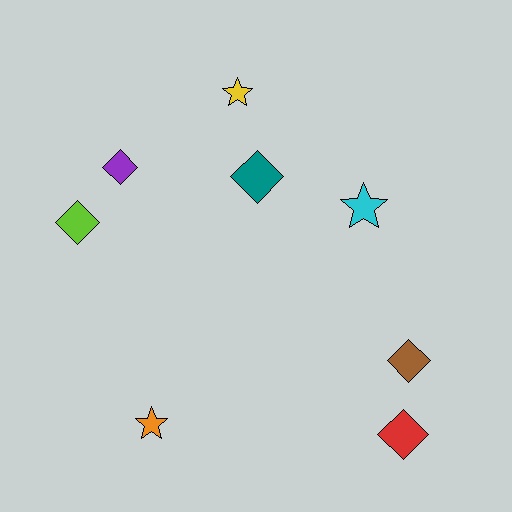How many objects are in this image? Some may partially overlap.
There are 8 objects.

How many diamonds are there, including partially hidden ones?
There are 5 diamonds.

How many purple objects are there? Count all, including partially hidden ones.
There is 1 purple object.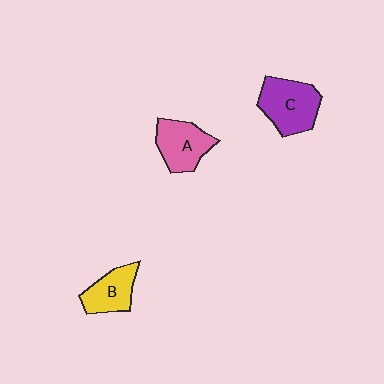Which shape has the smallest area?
Shape B (yellow).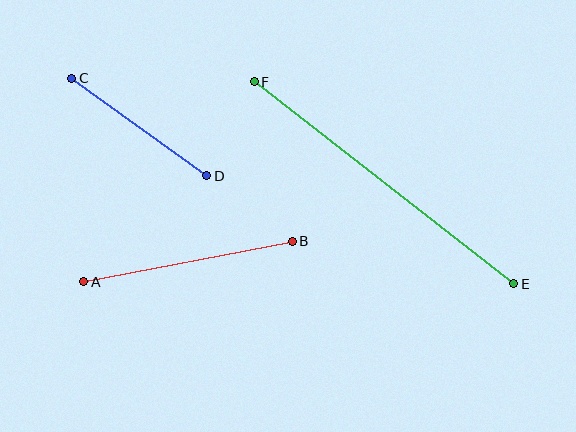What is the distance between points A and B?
The distance is approximately 212 pixels.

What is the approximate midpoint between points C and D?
The midpoint is at approximately (139, 127) pixels.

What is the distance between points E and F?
The distance is approximately 329 pixels.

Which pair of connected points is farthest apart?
Points E and F are farthest apart.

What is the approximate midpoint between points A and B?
The midpoint is at approximately (188, 261) pixels.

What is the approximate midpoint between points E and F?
The midpoint is at approximately (384, 183) pixels.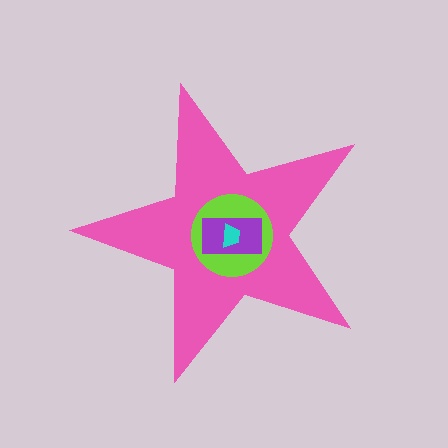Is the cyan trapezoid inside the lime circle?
Yes.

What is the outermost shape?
The pink star.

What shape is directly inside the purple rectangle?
The cyan trapezoid.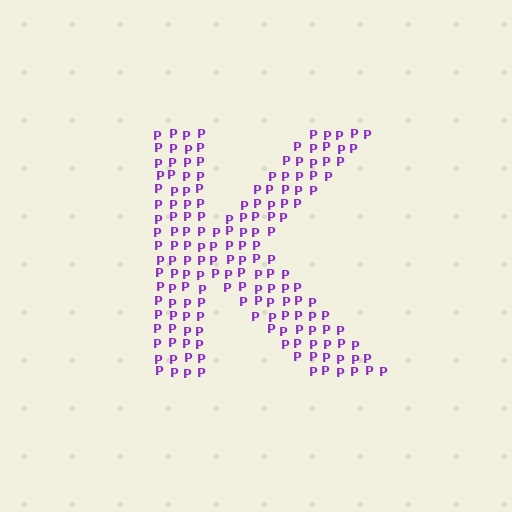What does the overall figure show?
The overall figure shows the letter K.